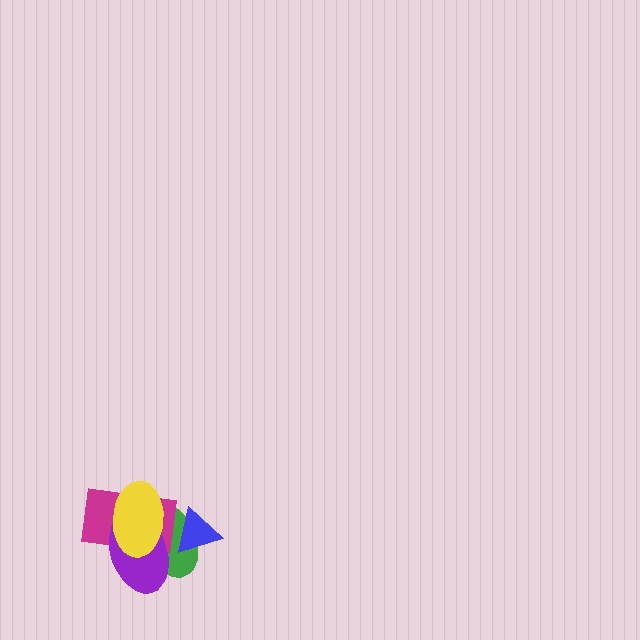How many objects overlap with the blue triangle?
2 objects overlap with the blue triangle.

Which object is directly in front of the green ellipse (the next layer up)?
The blue triangle is directly in front of the green ellipse.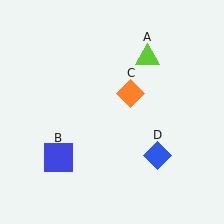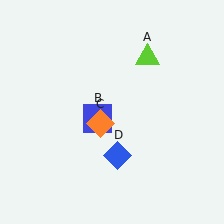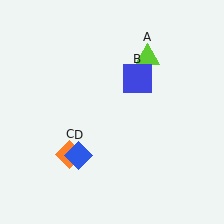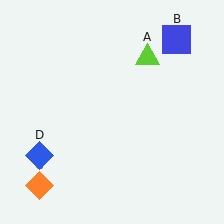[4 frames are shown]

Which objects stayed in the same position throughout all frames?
Lime triangle (object A) remained stationary.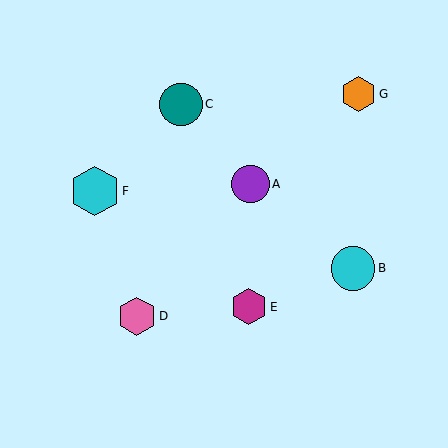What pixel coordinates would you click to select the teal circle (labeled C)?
Click at (181, 104) to select the teal circle C.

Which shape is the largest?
The cyan hexagon (labeled F) is the largest.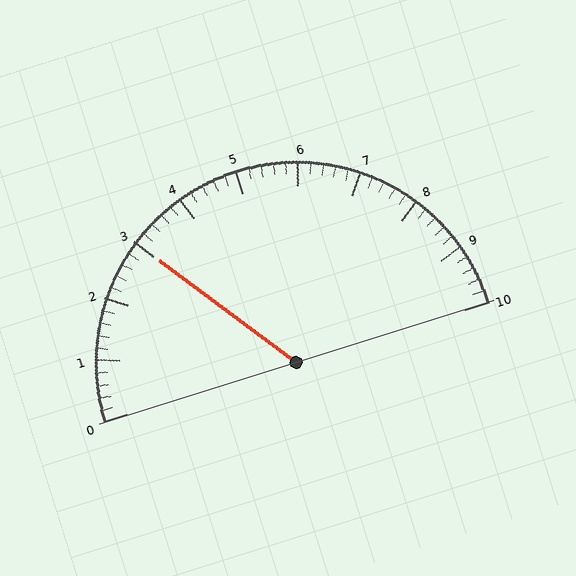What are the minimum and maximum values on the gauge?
The gauge ranges from 0 to 10.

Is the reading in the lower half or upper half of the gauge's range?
The reading is in the lower half of the range (0 to 10).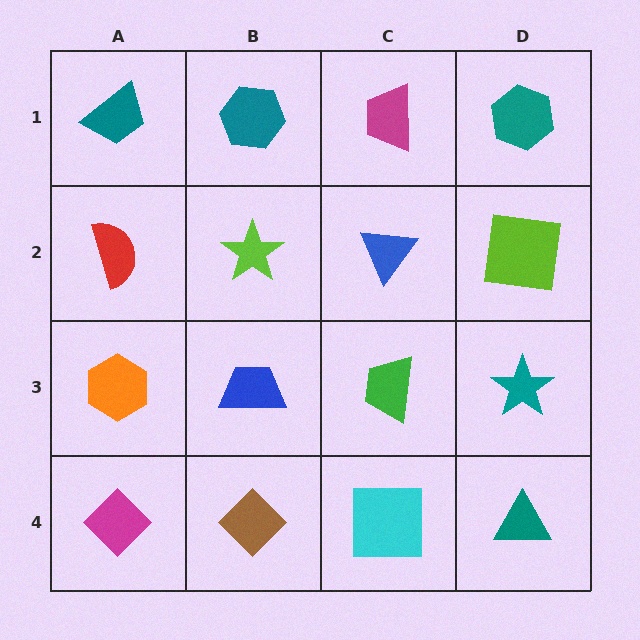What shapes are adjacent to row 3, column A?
A red semicircle (row 2, column A), a magenta diamond (row 4, column A), a blue trapezoid (row 3, column B).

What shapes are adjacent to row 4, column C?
A green trapezoid (row 3, column C), a brown diamond (row 4, column B), a teal triangle (row 4, column D).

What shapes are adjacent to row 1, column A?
A red semicircle (row 2, column A), a teal hexagon (row 1, column B).